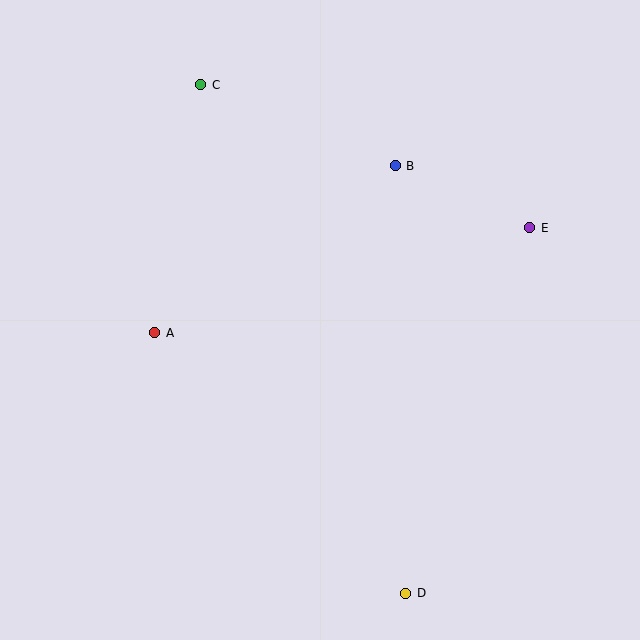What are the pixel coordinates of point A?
Point A is at (155, 333).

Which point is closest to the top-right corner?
Point E is closest to the top-right corner.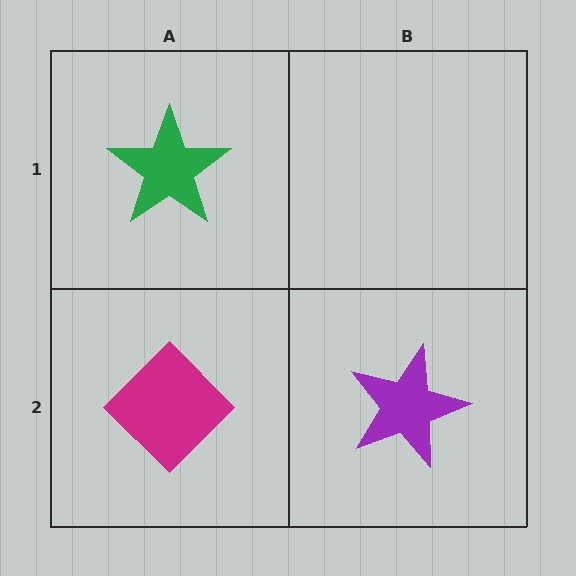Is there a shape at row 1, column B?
No, that cell is empty.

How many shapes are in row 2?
2 shapes.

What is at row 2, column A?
A magenta diamond.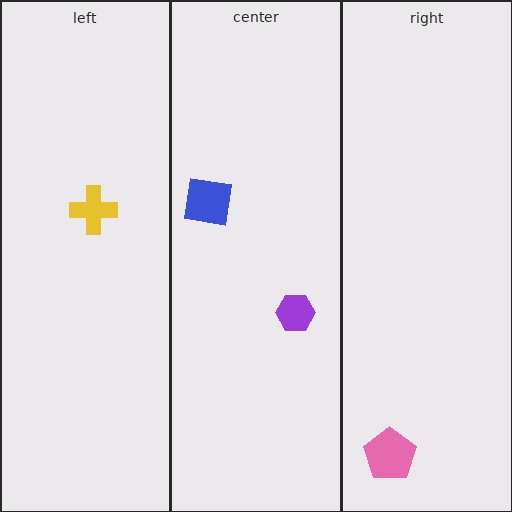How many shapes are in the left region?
1.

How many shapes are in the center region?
2.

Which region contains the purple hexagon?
The center region.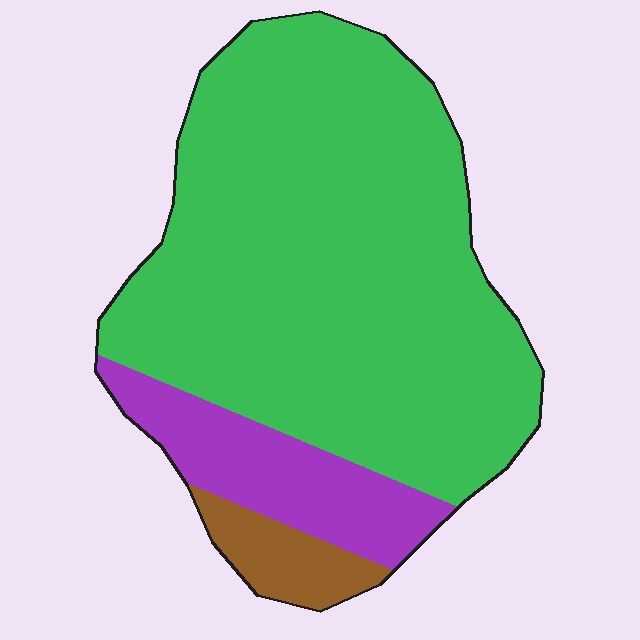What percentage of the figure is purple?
Purple covers 15% of the figure.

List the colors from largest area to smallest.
From largest to smallest: green, purple, brown.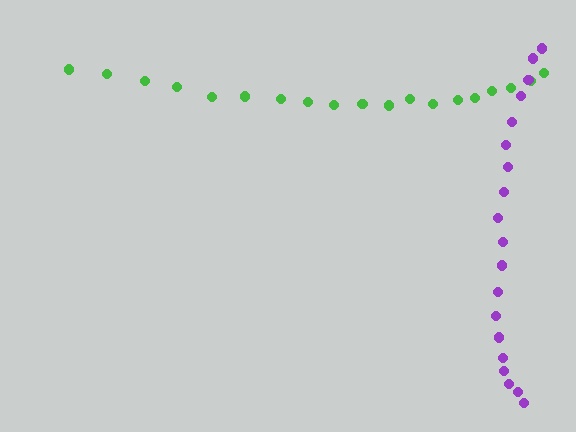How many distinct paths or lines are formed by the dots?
There are 2 distinct paths.